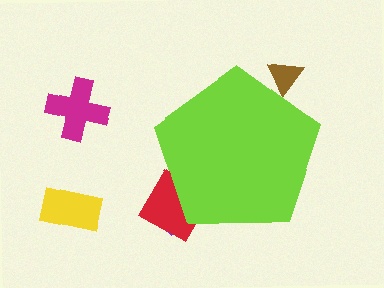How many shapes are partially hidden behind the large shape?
3 shapes are partially hidden.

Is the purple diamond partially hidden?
Yes, the purple diamond is partially hidden behind the lime pentagon.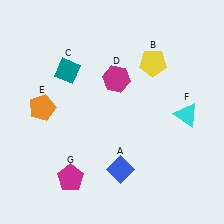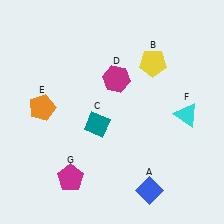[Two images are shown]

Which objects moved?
The objects that moved are: the blue diamond (A), the teal diamond (C).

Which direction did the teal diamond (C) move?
The teal diamond (C) moved down.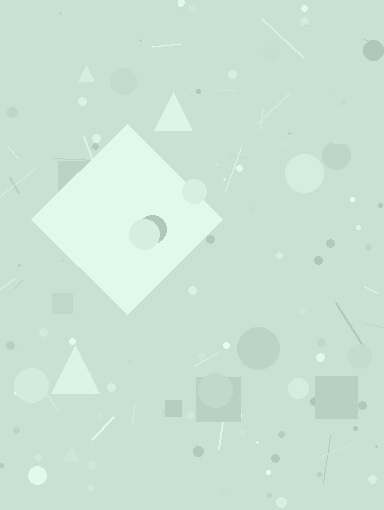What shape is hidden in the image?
A diamond is hidden in the image.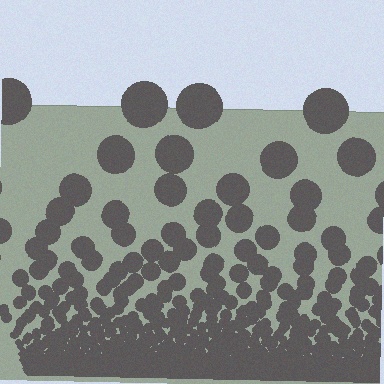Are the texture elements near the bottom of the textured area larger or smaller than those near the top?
Smaller. The gradient is inverted — elements near the bottom are smaller and denser.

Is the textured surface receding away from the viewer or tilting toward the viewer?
The surface appears to tilt toward the viewer. Texture elements get larger and sparser toward the top.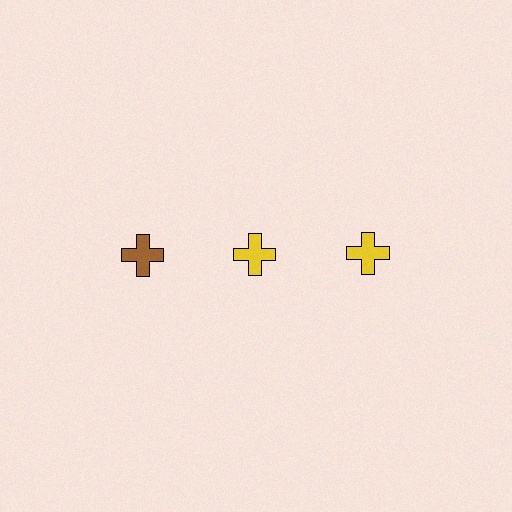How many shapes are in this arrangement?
There are 3 shapes arranged in a grid pattern.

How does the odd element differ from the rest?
It has a different color: brown instead of yellow.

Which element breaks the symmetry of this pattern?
The brown cross in the top row, leftmost column breaks the symmetry. All other shapes are yellow crosses.